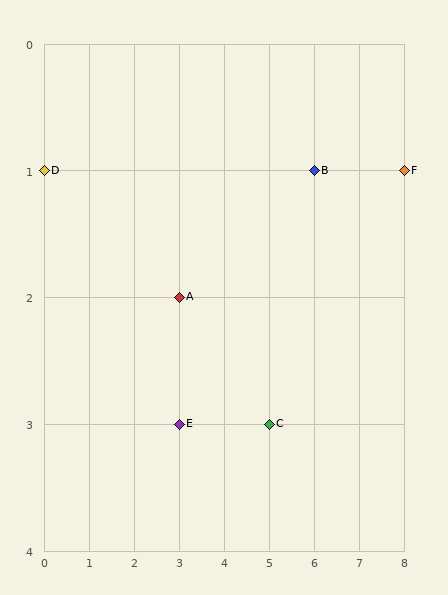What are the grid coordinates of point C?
Point C is at grid coordinates (5, 3).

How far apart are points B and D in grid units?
Points B and D are 6 columns apart.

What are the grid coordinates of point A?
Point A is at grid coordinates (3, 2).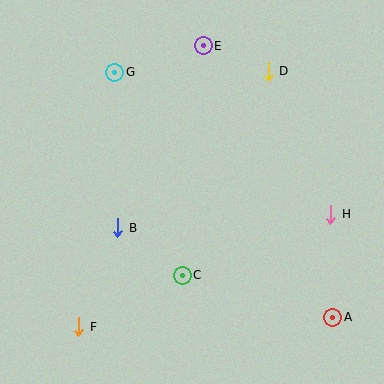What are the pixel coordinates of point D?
Point D is at (268, 71).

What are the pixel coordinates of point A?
Point A is at (333, 317).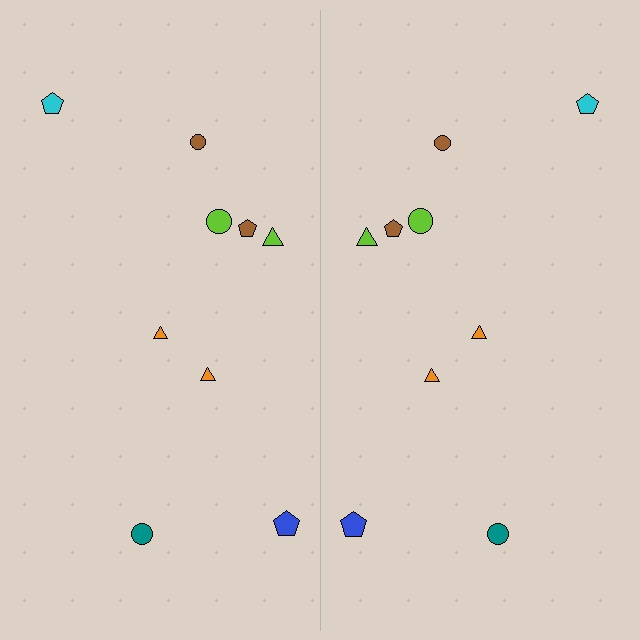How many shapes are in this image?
There are 18 shapes in this image.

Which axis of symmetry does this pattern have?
The pattern has a vertical axis of symmetry running through the center of the image.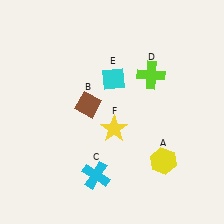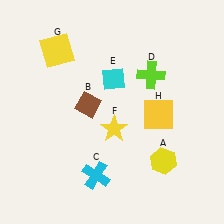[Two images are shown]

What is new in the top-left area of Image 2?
A yellow square (G) was added in the top-left area of Image 2.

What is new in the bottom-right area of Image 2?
A yellow square (H) was added in the bottom-right area of Image 2.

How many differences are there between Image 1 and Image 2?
There are 2 differences between the two images.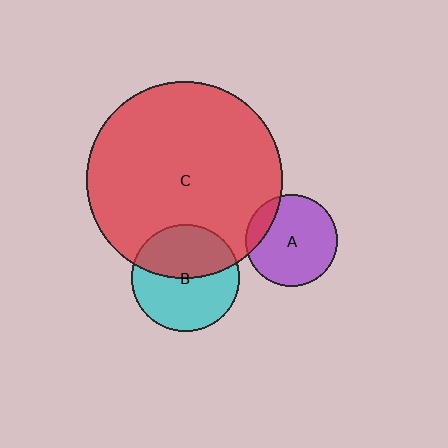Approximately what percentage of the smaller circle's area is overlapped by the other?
Approximately 15%.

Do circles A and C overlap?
Yes.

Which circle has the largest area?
Circle C (red).